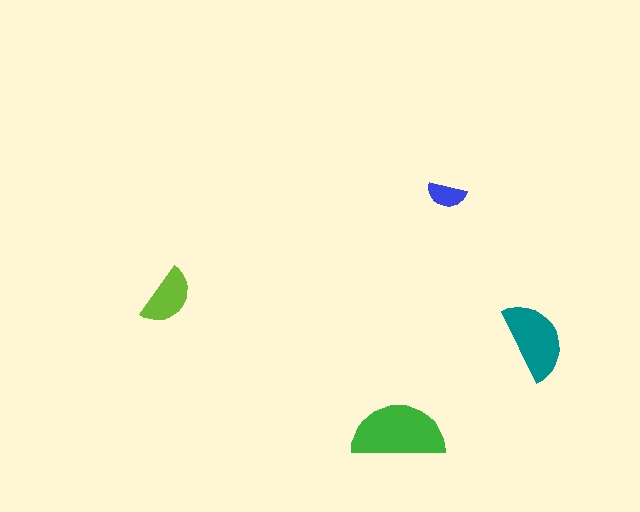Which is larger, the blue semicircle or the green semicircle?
The green one.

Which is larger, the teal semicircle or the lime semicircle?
The teal one.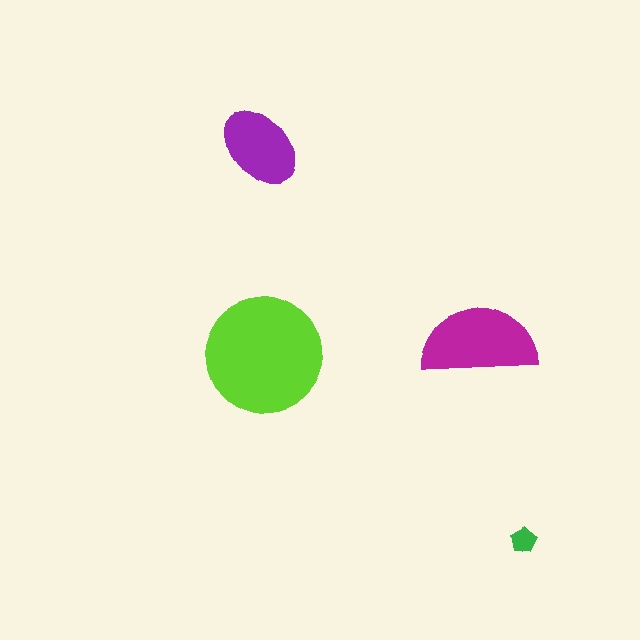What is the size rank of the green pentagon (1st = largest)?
4th.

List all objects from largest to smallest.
The lime circle, the magenta semicircle, the purple ellipse, the green pentagon.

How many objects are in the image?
There are 4 objects in the image.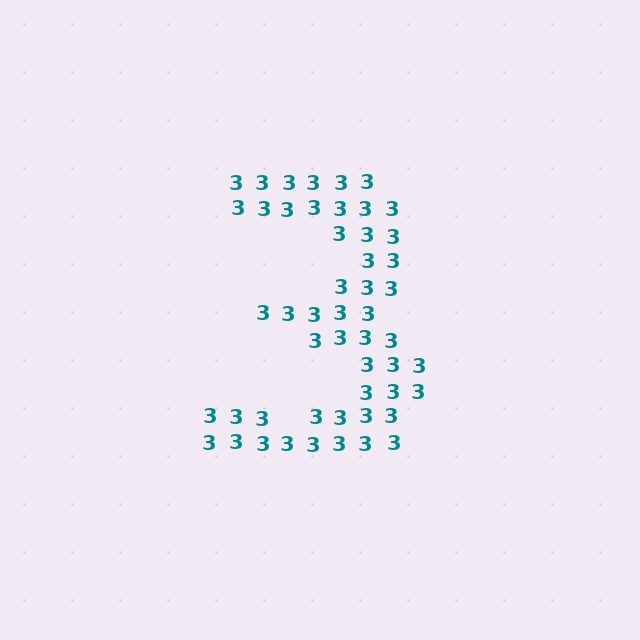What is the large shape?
The large shape is the digit 3.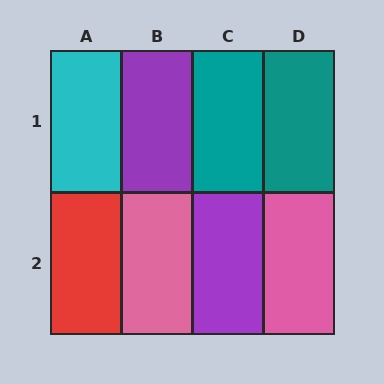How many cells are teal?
2 cells are teal.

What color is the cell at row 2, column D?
Pink.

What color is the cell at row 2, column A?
Red.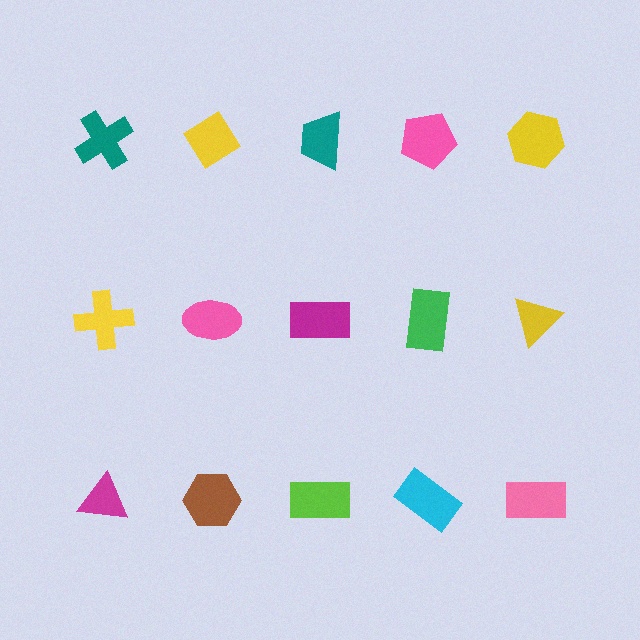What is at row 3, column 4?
A cyan rectangle.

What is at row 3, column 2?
A brown hexagon.